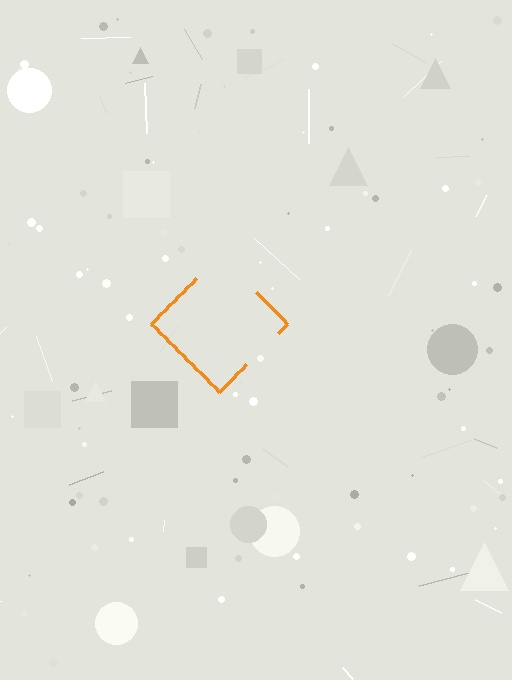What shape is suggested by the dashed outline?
The dashed outline suggests a diamond.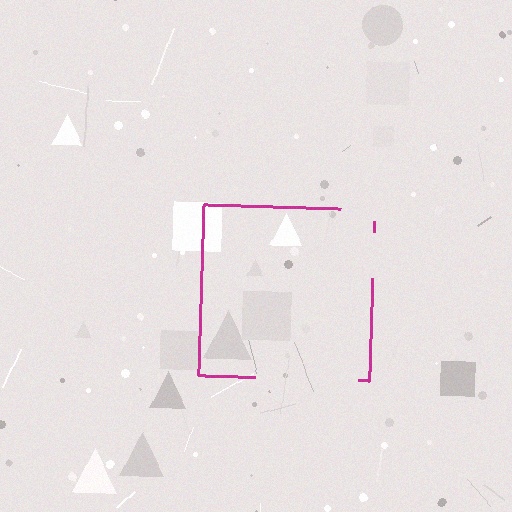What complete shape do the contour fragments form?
The contour fragments form a square.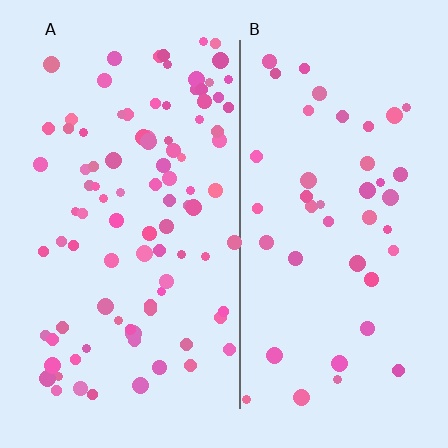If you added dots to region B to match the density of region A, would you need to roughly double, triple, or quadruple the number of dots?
Approximately double.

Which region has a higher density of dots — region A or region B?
A (the left).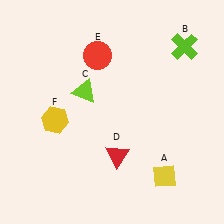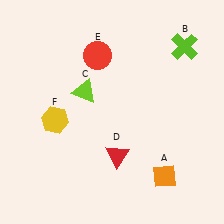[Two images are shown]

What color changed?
The diamond (A) changed from yellow in Image 1 to orange in Image 2.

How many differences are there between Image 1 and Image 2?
There is 1 difference between the two images.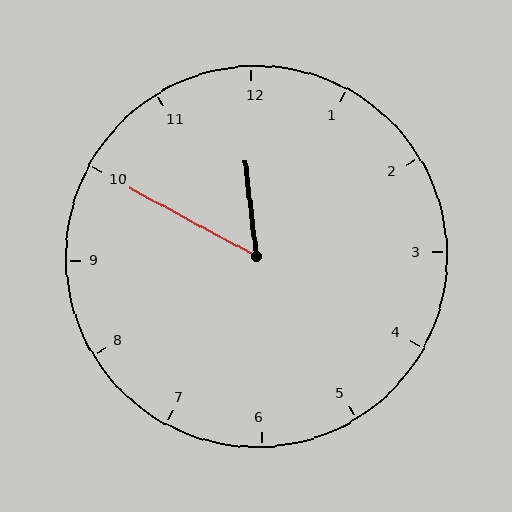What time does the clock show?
11:50.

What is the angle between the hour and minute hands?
Approximately 55 degrees.